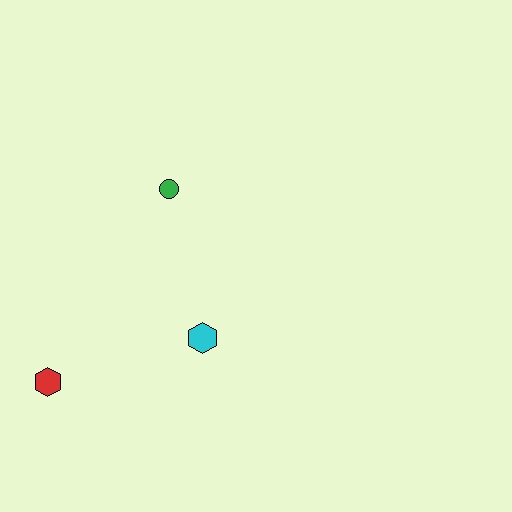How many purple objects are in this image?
There are no purple objects.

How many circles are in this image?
There is 1 circle.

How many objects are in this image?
There are 3 objects.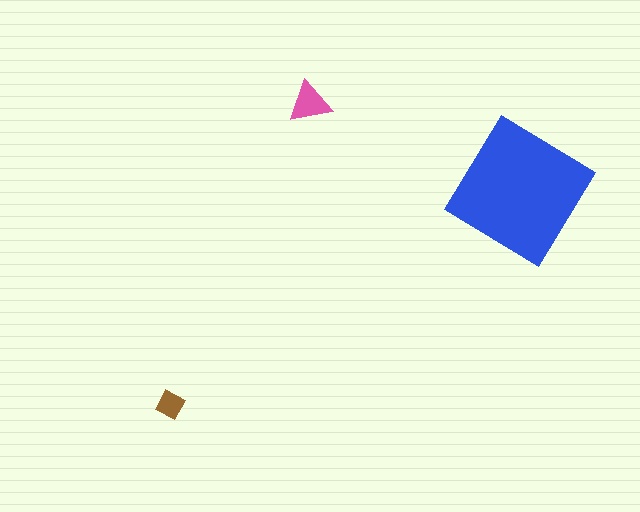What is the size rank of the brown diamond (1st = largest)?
3rd.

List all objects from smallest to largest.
The brown diamond, the pink triangle, the blue diamond.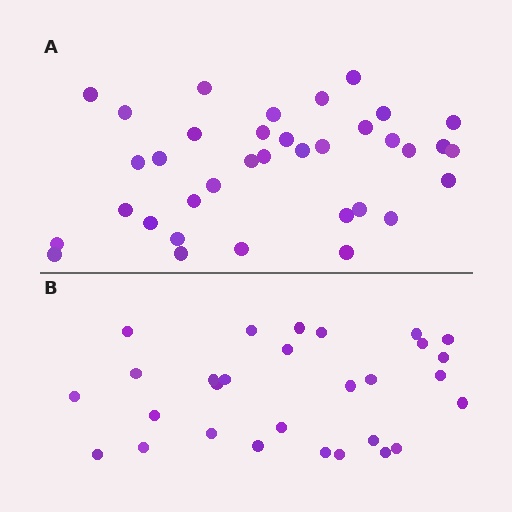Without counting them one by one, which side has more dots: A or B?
Region A (the top region) has more dots.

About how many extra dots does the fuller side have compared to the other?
Region A has roughly 8 or so more dots than region B.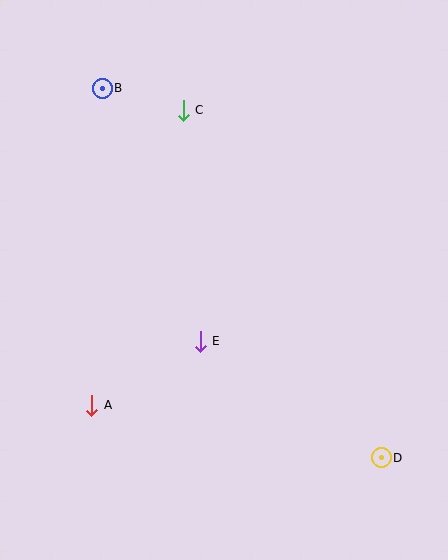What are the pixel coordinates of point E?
Point E is at (200, 341).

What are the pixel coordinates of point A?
Point A is at (92, 405).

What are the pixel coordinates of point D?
Point D is at (381, 458).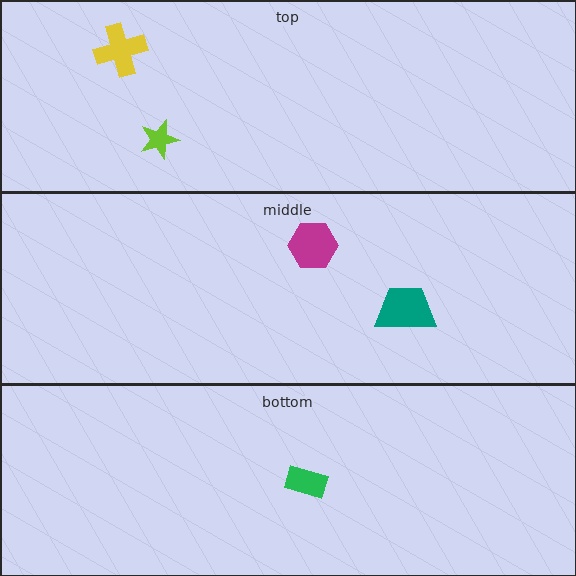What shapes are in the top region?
The lime star, the yellow cross.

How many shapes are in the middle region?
2.